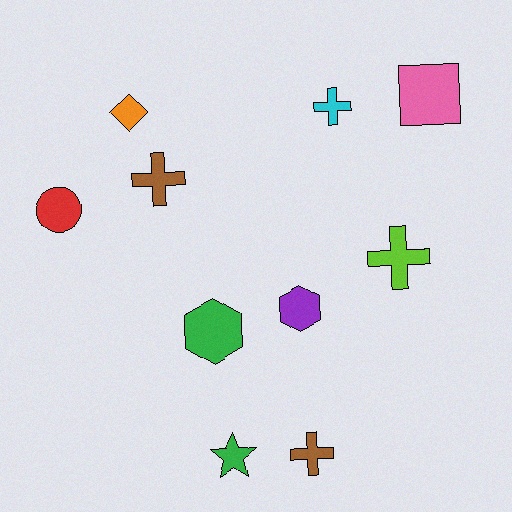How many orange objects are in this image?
There is 1 orange object.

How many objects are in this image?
There are 10 objects.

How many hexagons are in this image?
There are 2 hexagons.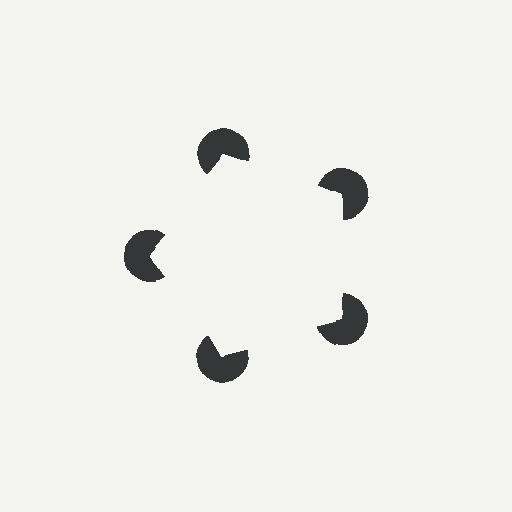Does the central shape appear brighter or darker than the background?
It typically appears slightly brighter than the background, even though no actual brightness change is drawn.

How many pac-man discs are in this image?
There are 5 — one at each vertex of the illusory pentagon.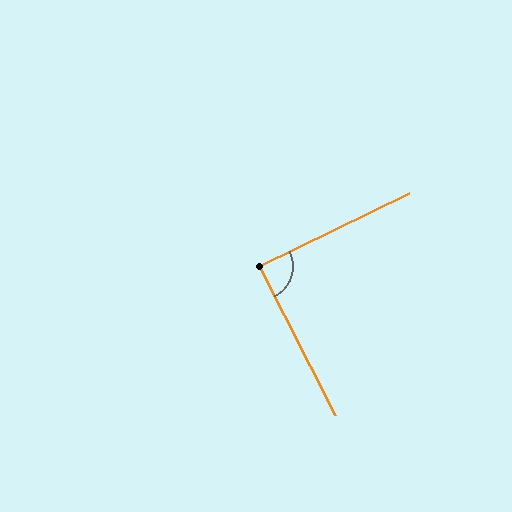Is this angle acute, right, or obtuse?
It is approximately a right angle.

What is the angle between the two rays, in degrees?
Approximately 89 degrees.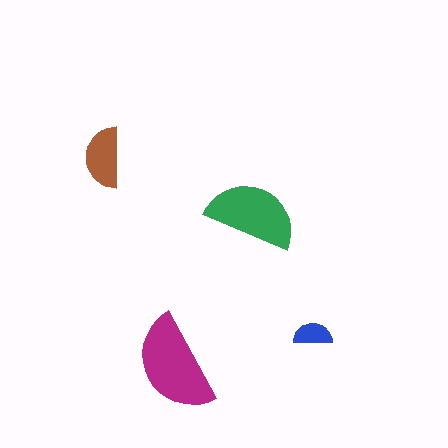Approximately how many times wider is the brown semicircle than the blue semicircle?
About 1.5 times wider.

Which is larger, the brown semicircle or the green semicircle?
The green one.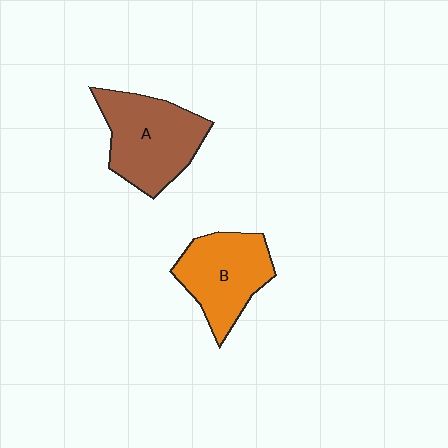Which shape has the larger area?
Shape A (brown).